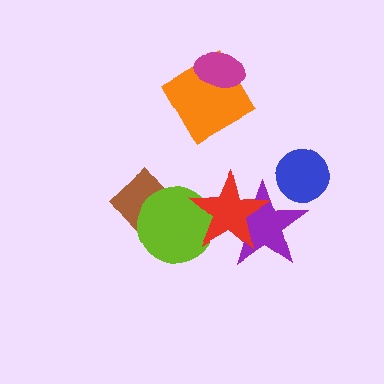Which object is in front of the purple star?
The red star is in front of the purple star.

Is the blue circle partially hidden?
Yes, it is partially covered by another shape.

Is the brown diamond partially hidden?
Yes, it is partially covered by another shape.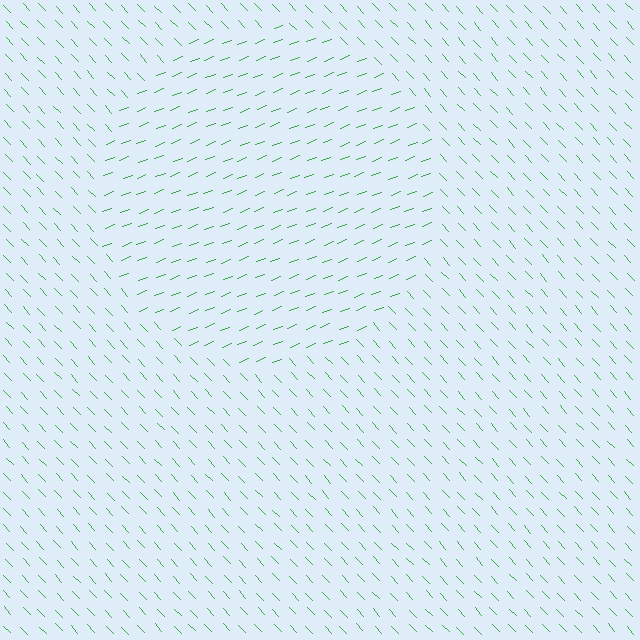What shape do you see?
I see a circle.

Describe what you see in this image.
The image is filled with small green line segments. A circle region in the image has lines oriented differently from the surrounding lines, creating a visible texture boundary.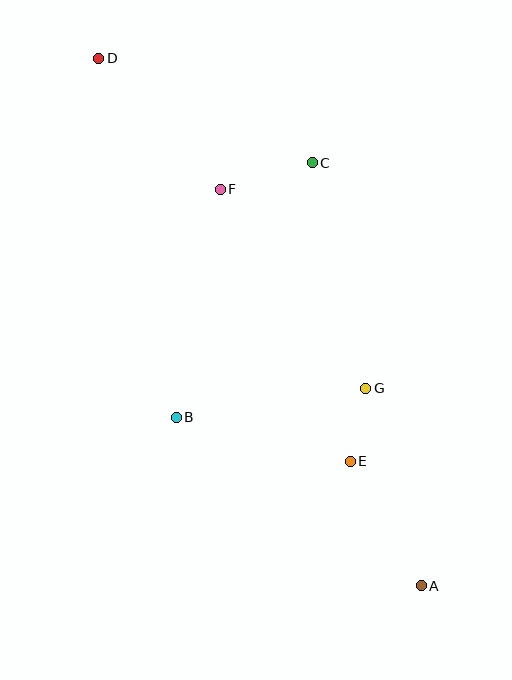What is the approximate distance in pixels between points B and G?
The distance between B and G is approximately 192 pixels.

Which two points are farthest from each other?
Points A and D are farthest from each other.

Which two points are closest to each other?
Points E and G are closest to each other.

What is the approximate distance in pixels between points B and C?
The distance between B and C is approximately 288 pixels.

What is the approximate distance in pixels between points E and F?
The distance between E and F is approximately 302 pixels.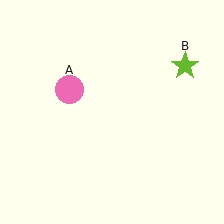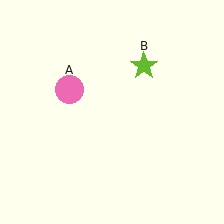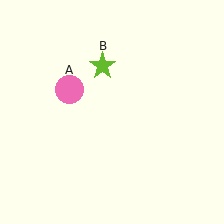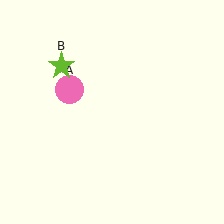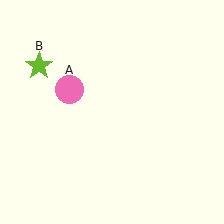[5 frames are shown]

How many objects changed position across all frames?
1 object changed position: lime star (object B).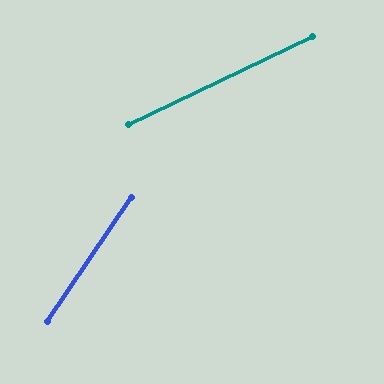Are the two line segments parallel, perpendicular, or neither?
Neither parallel nor perpendicular — they differ by about 30°.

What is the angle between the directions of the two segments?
Approximately 30 degrees.